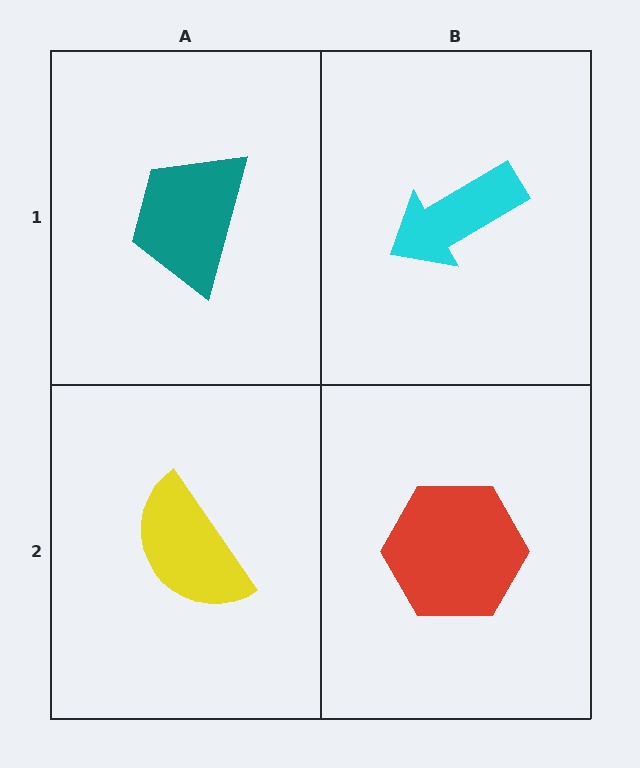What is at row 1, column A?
A teal trapezoid.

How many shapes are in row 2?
2 shapes.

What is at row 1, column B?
A cyan arrow.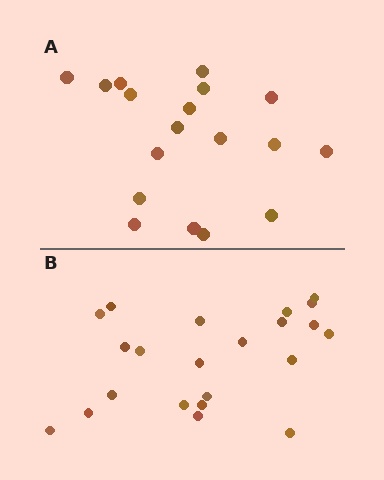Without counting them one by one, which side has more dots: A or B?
Region B (the bottom region) has more dots.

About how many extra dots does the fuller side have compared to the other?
Region B has about 4 more dots than region A.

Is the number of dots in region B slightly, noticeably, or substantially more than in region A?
Region B has only slightly more — the two regions are fairly close. The ratio is roughly 1.2 to 1.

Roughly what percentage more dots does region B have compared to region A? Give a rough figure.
About 20% more.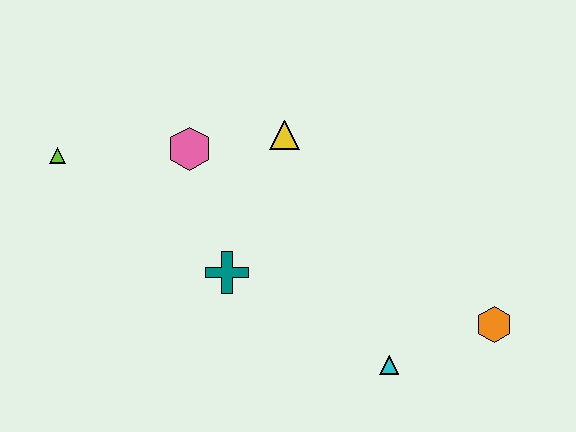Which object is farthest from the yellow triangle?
The orange hexagon is farthest from the yellow triangle.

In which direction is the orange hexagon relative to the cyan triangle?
The orange hexagon is to the right of the cyan triangle.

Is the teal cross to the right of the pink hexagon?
Yes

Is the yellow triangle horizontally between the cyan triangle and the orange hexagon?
No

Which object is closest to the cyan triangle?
The orange hexagon is closest to the cyan triangle.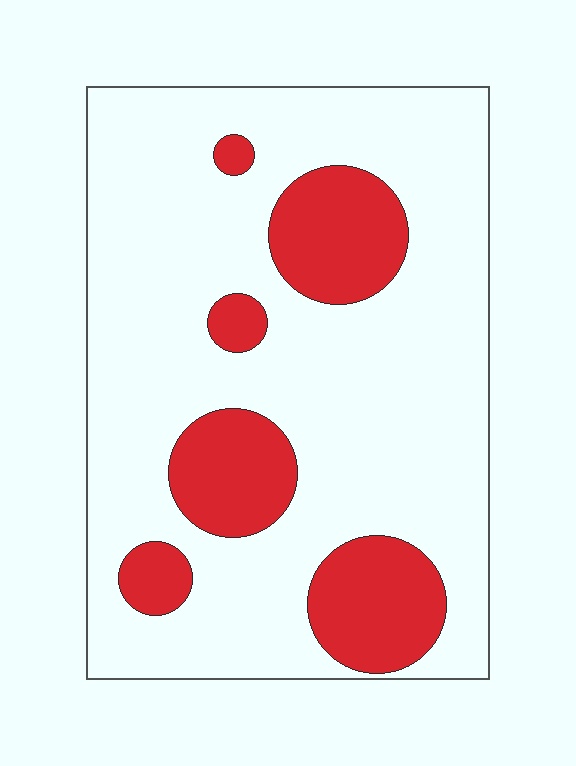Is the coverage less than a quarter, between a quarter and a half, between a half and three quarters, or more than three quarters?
Less than a quarter.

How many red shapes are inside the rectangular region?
6.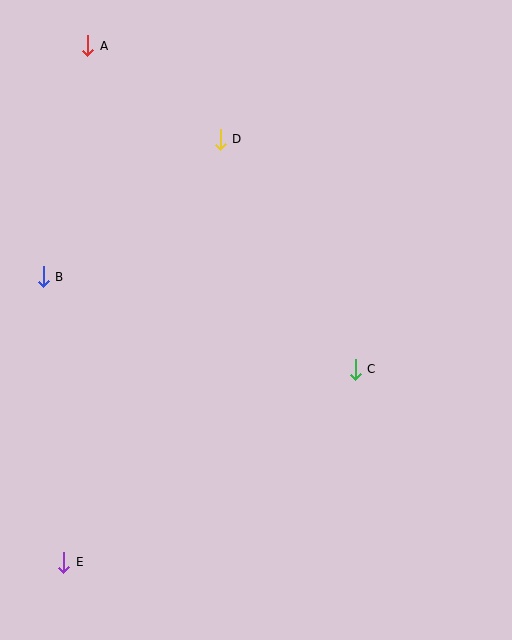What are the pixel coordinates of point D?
Point D is at (220, 139).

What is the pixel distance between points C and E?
The distance between C and E is 349 pixels.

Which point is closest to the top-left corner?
Point A is closest to the top-left corner.